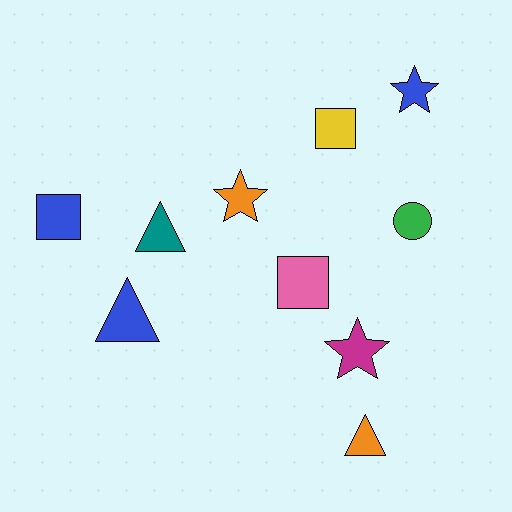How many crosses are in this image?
There are no crosses.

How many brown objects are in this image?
There are no brown objects.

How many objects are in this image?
There are 10 objects.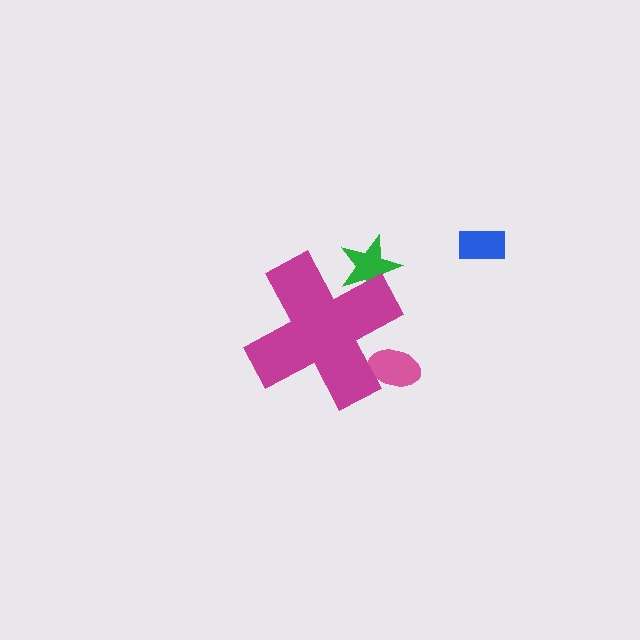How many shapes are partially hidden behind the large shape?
2 shapes are partially hidden.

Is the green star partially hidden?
Yes, the green star is partially hidden behind the magenta cross.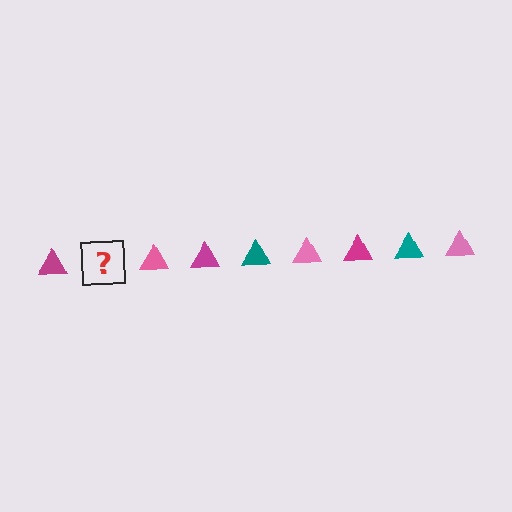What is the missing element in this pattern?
The missing element is a teal triangle.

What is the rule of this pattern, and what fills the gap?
The rule is that the pattern cycles through magenta, teal, pink triangles. The gap should be filled with a teal triangle.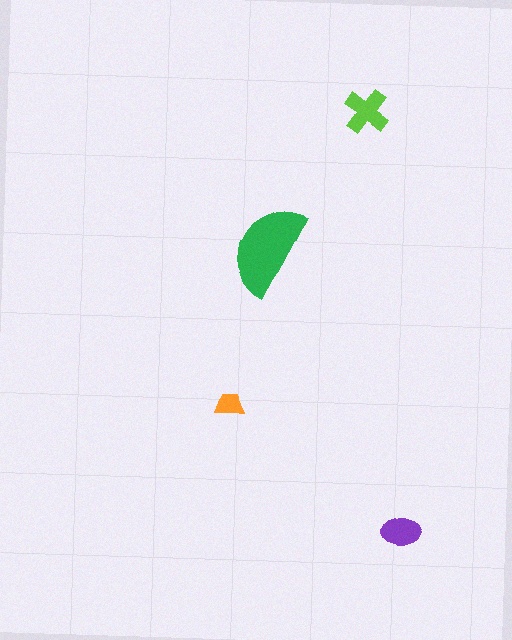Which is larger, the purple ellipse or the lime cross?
The lime cross.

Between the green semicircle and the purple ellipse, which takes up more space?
The green semicircle.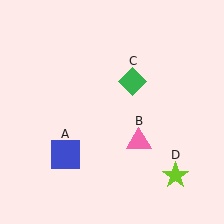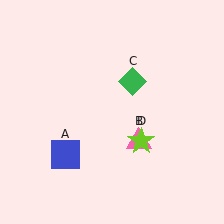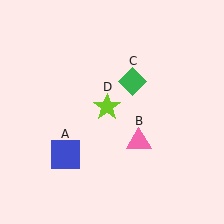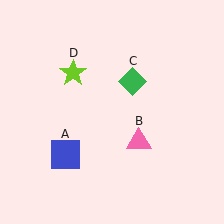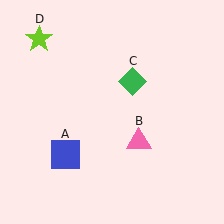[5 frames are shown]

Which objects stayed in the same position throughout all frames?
Blue square (object A) and pink triangle (object B) and green diamond (object C) remained stationary.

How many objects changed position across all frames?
1 object changed position: lime star (object D).